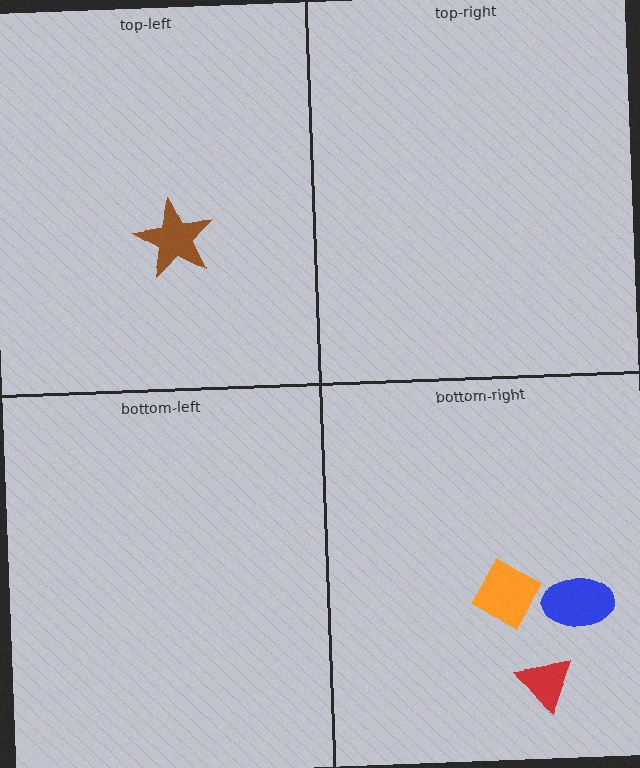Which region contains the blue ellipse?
The bottom-right region.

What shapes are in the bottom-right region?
The red triangle, the orange diamond, the blue ellipse.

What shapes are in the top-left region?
The brown star.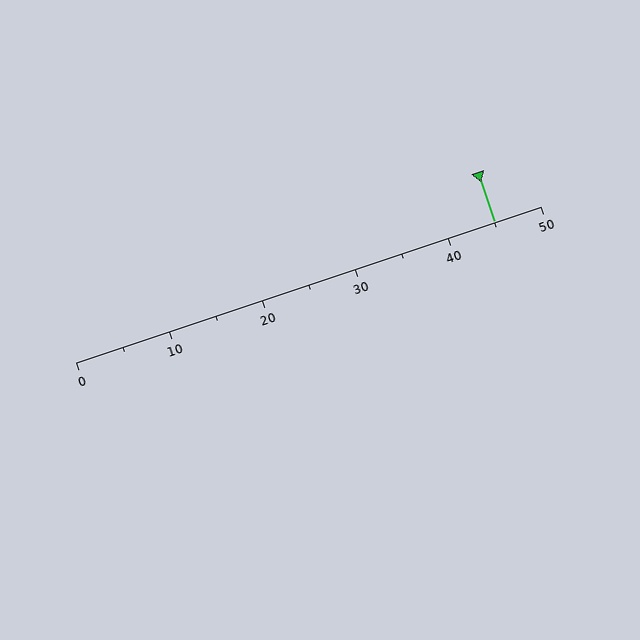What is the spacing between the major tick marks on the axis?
The major ticks are spaced 10 apart.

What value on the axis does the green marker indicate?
The marker indicates approximately 45.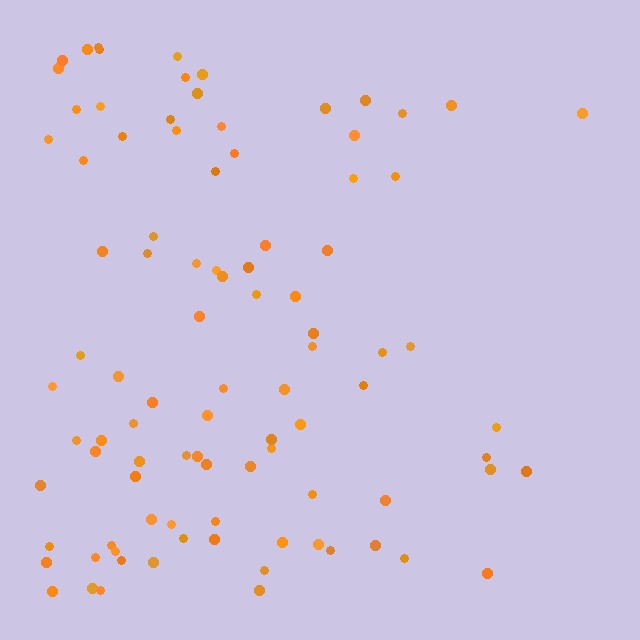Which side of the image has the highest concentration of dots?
The left.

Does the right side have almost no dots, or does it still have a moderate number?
Still a moderate number, just noticeably fewer than the left.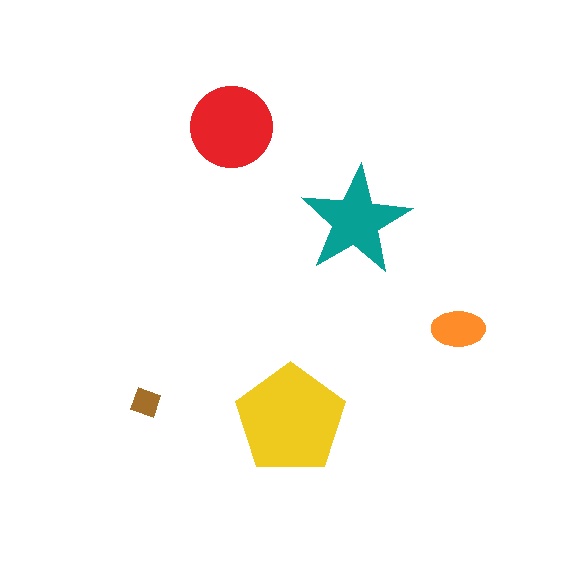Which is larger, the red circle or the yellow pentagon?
The yellow pentagon.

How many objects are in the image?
There are 5 objects in the image.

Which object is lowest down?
The yellow pentagon is bottommost.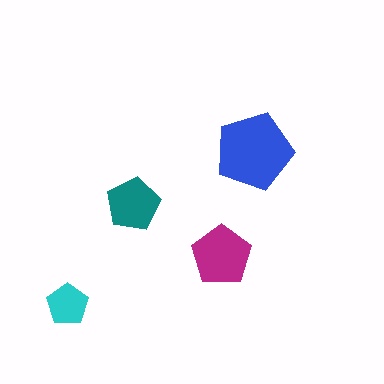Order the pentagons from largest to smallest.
the blue one, the magenta one, the teal one, the cyan one.